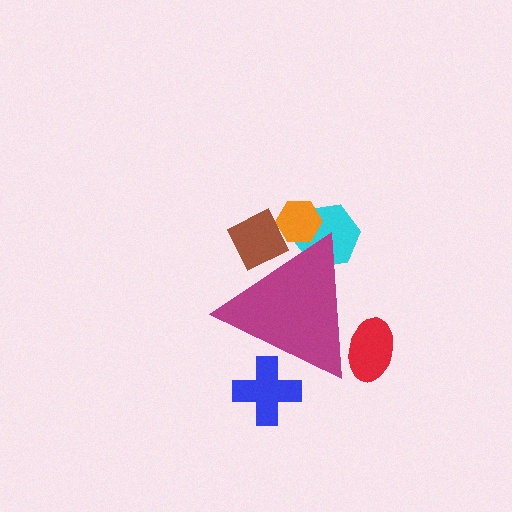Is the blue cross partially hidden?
Yes, the blue cross is partially hidden behind the magenta triangle.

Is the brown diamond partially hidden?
Yes, the brown diamond is partially hidden behind the magenta triangle.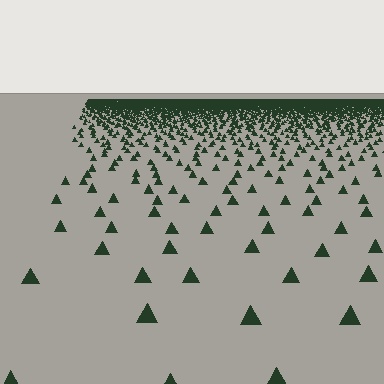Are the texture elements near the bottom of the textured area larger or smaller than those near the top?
Larger. Near the bottom, elements are closer to the viewer and appear at a bigger on-screen size.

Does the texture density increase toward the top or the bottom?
Density increases toward the top.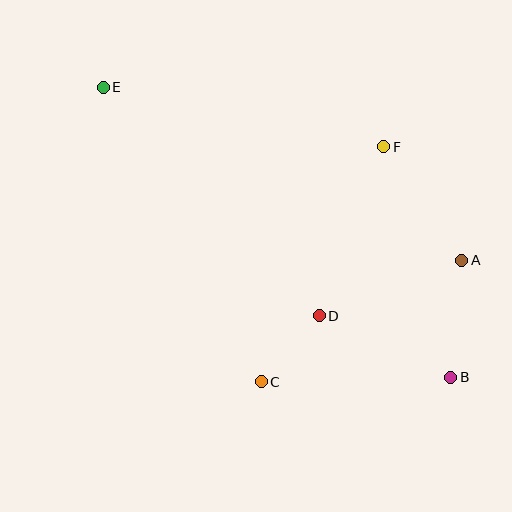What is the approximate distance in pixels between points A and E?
The distance between A and E is approximately 398 pixels.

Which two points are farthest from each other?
Points B and E are farthest from each other.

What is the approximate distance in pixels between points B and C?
The distance between B and C is approximately 189 pixels.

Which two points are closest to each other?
Points C and D are closest to each other.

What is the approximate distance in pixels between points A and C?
The distance between A and C is approximately 234 pixels.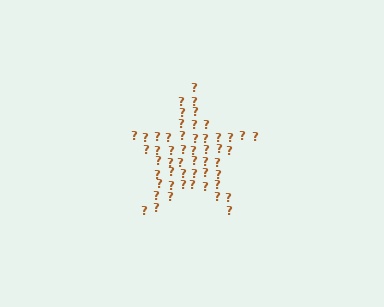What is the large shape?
The large shape is a star.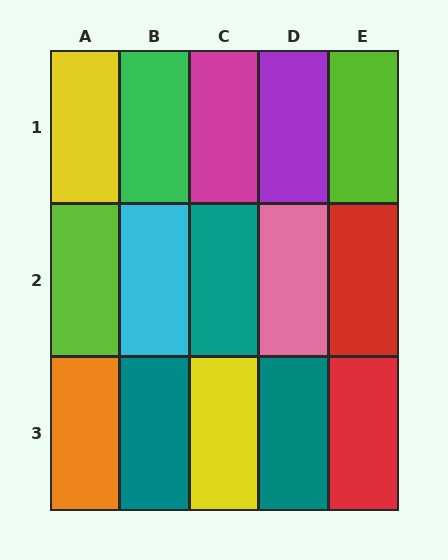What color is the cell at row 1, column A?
Yellow.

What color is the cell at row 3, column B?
Teal.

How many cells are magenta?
1 cell is magenta.